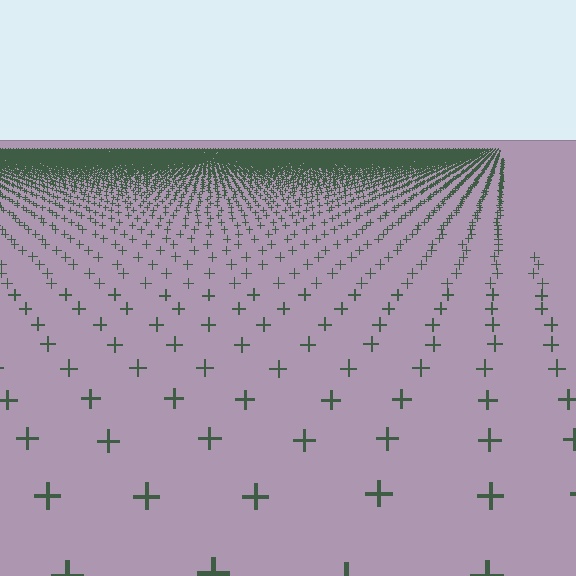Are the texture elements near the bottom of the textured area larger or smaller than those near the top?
Larger. Near the bottom, elements are closer to the viewer and appear at a bigger on-screen size.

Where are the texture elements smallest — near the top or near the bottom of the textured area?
Near the top.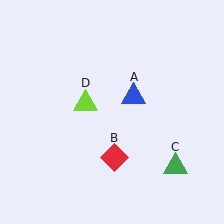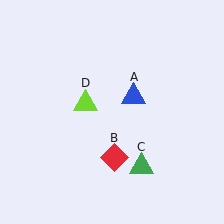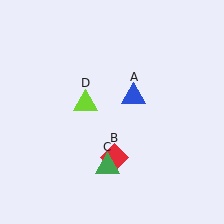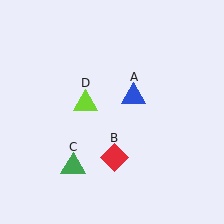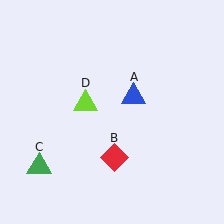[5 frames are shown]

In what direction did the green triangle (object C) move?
The green triangle (object C) moved left.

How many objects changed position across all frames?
1 object changed position: green triangle (object C).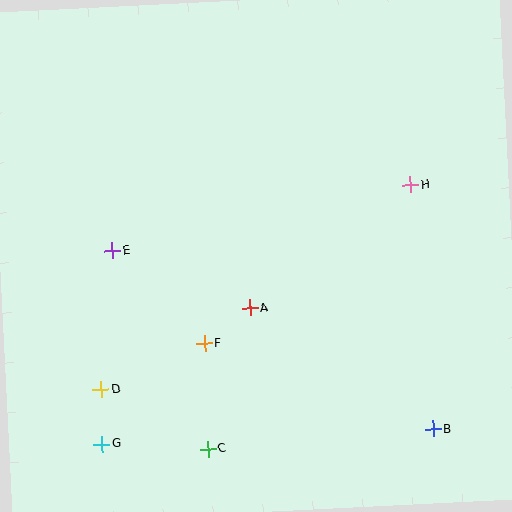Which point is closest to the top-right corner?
Point H is closest to the top-right corner.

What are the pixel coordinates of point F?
Point F is at (205, 344).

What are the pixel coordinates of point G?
Point G is at (102, 444).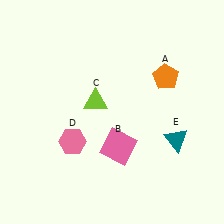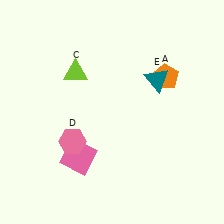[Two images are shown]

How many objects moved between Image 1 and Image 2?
3 objects moved between the two images.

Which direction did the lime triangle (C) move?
The lime triangle (C) moved up.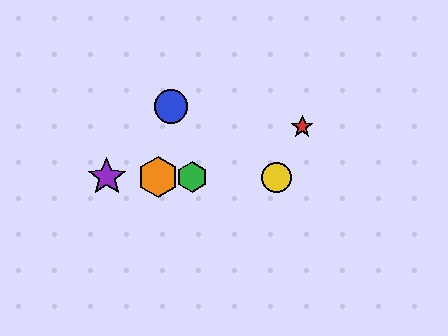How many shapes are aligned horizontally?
4 shapes (the green hexagon, the yellow circle, the purple star, the orange hexagon) are aligned horizontally.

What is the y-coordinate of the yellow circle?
The yellow circle is at y≈177.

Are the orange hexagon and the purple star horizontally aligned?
Yes, both are at y≈177.